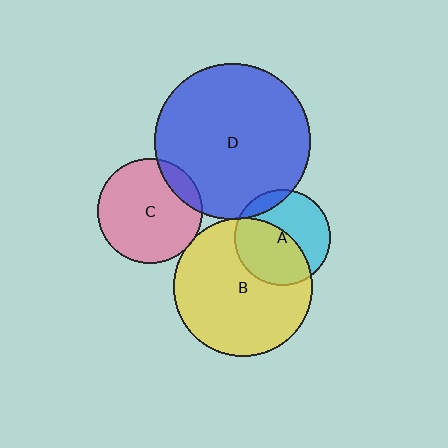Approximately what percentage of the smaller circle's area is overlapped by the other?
Approximately 15%.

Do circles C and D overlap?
Yes.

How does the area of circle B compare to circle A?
Approximately 2.1 times.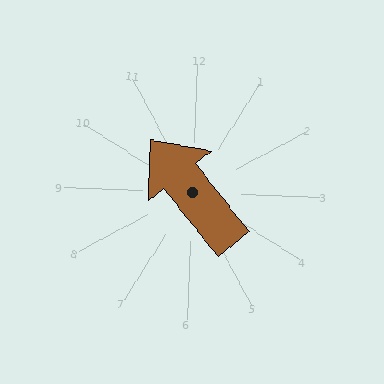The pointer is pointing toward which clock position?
Roughly 11 o'clock.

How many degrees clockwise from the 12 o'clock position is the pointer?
Approximately 319 degrees.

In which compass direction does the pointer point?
Northwest.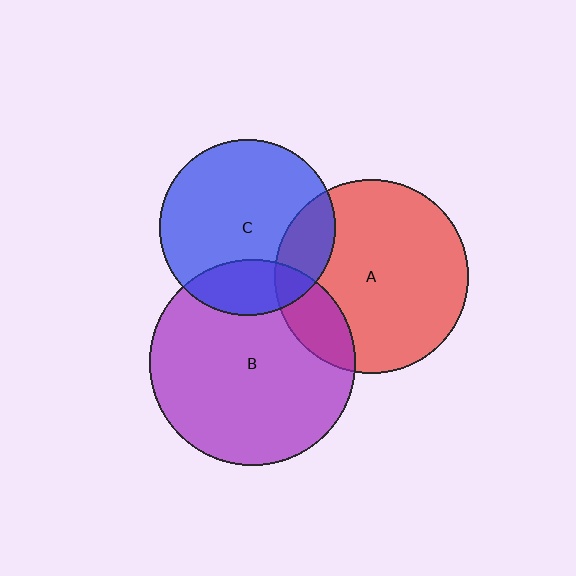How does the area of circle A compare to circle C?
Approximately 1.2 times.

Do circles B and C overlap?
Yes.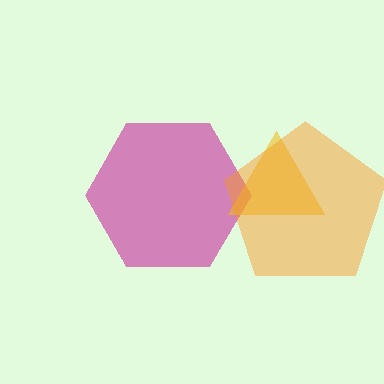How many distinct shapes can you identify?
There are 3 distinct shapes: a magenta hexagon, a yellow triangle, an orange pentagon.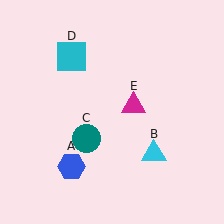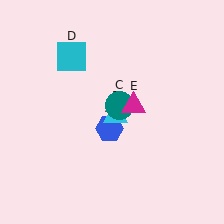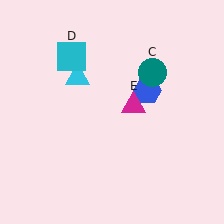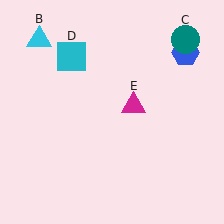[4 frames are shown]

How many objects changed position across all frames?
3 objects changed position: blue hexagon (object A), cyan triangle (object B), teal circle (object C).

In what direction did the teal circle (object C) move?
The teal circle (object C) moved up and to the right.